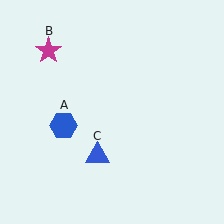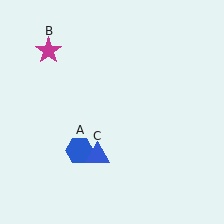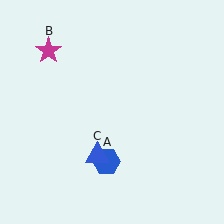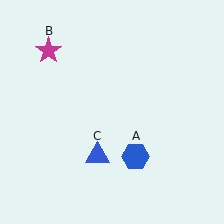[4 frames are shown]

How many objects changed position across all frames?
1 object changed position: blue hexagon (object A).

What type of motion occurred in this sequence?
The blue hexagon (object A) rotated counterclockwise around the center of the scene.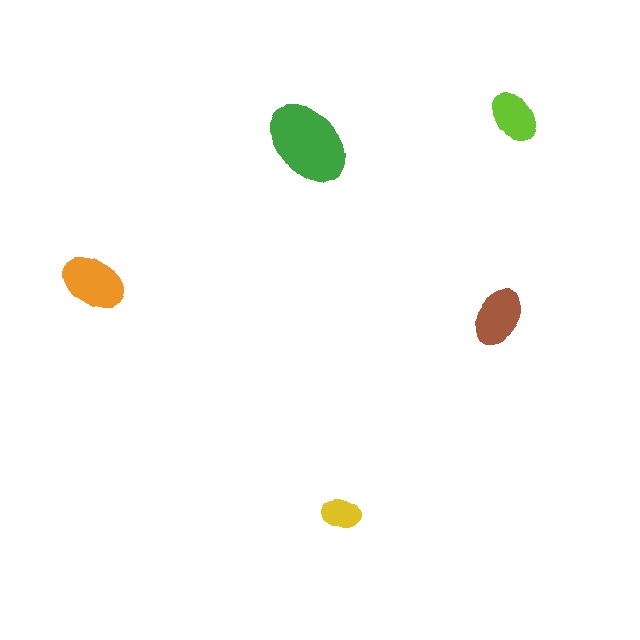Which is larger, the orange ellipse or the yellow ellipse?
The orange one.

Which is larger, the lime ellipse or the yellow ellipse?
The lime one.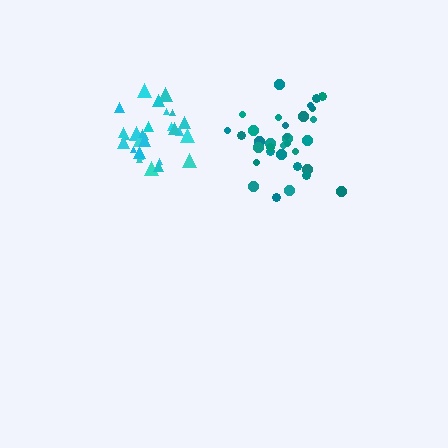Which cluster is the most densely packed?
Cyan.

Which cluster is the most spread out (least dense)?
Teal.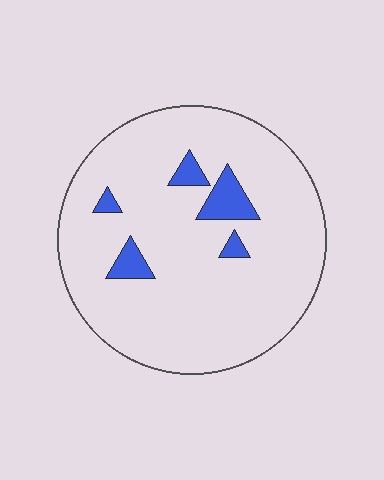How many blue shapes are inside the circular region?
5.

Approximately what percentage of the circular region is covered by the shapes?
Approximately 10%.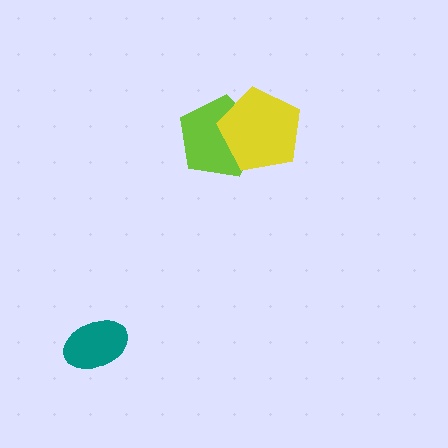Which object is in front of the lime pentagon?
The yellow pentagon is in front of the lime pentagon.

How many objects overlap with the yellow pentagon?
1 object overlaps with the yellow pentagon.